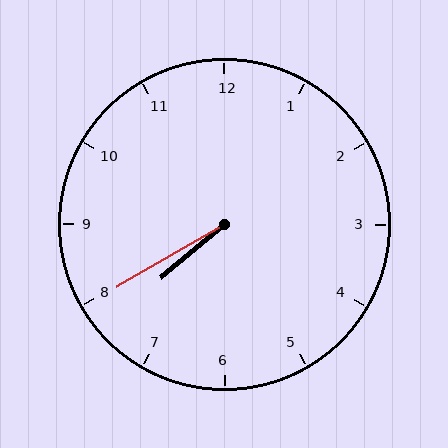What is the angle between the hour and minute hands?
Approximately 10 degrees.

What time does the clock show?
7:40.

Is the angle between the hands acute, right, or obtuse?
It is acute.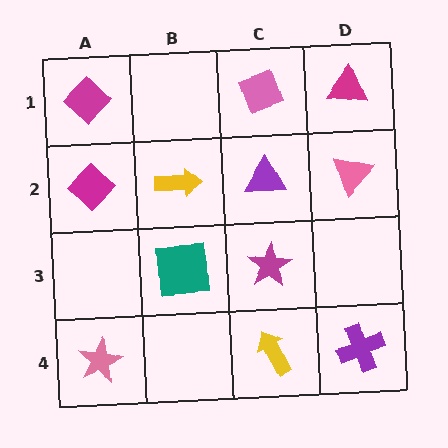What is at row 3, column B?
A teal square.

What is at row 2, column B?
A yellow arrow.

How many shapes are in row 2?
4 shapes.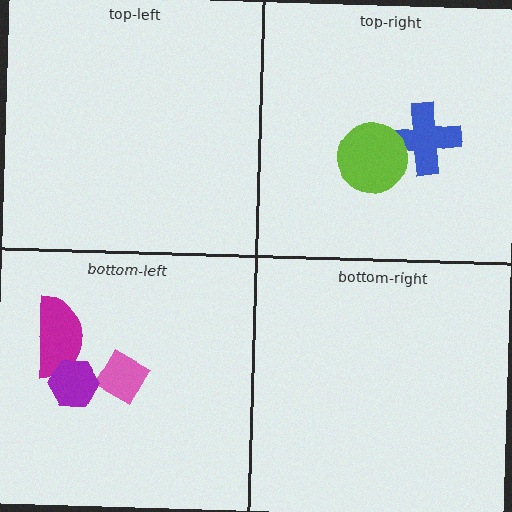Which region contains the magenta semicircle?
The bottom-left region.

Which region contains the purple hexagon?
The bottom-left region.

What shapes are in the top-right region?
The blue cross, the lime circle.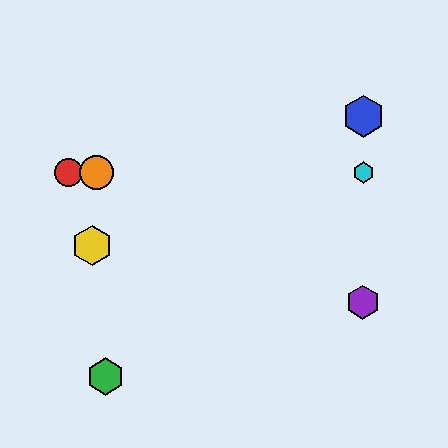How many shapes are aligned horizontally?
3 shapes (the red circle, the orange circle, the cyan hexagon) are aligned horizontally.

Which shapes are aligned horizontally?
The red circle, the orange circle, the cyan hexagon are aligned horizontally.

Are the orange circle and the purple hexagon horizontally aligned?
No, the orange circle is at y≈173 and the purple hexagon is at y≈302.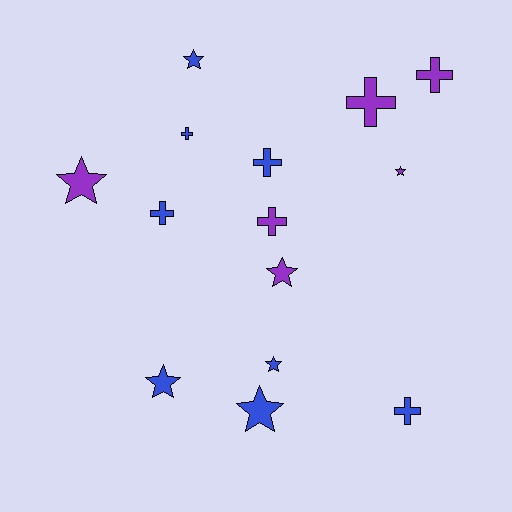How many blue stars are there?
There are 4 blue stars.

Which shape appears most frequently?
Cross, with 7 objects.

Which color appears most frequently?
Blue, with 8 objects.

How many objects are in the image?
There are 14 objects.